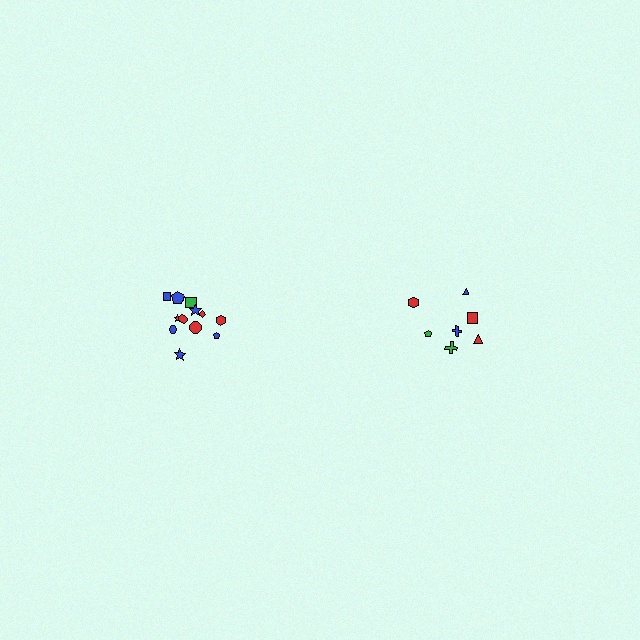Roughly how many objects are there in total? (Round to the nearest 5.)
Roughly 20 objects in total.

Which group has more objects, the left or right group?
The left group.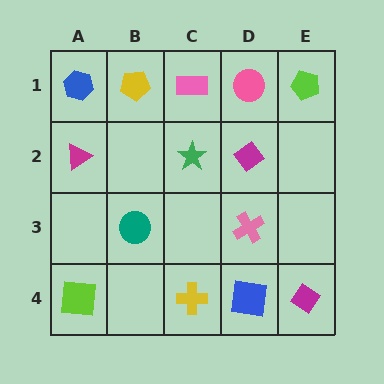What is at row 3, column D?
A pink cross.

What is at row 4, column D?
A blue square.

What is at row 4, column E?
A magenta diamond.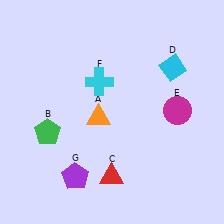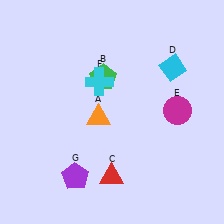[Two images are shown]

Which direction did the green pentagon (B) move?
The green pentagon (B) moved right.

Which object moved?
The green pentagon (B) moved right.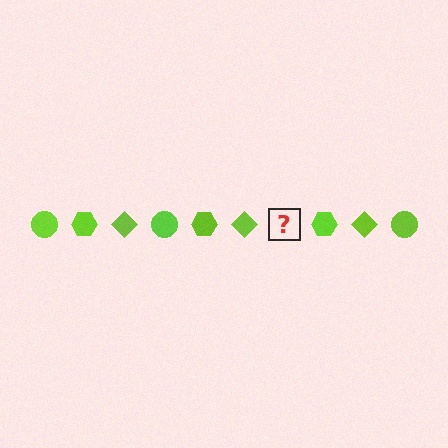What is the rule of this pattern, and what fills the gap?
The rule is that the pattern cycles through circle, hexagon, diamond shapes in lime. The gap should be filled with a lime circle.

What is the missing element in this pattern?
The missing element is a lime circle.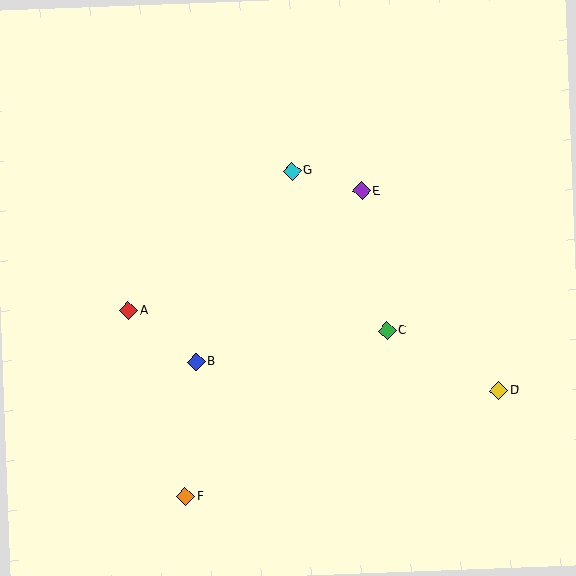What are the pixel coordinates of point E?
Point E is at (362, 191).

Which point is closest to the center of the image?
Point C at (387, 331) is closest to the center.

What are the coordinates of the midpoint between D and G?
The midpoint between D and G is at (395, 281).